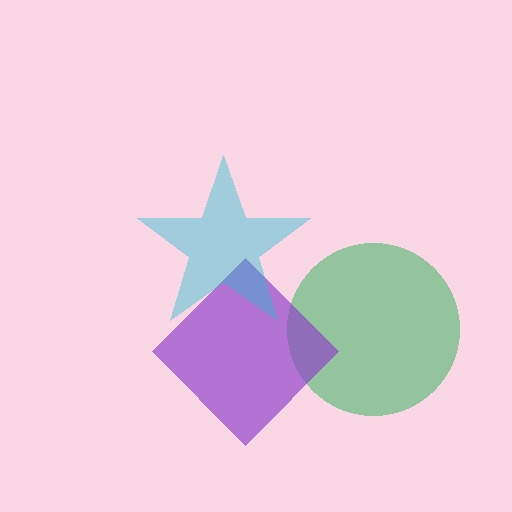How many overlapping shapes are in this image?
There are 3 overlapping shapes in the image.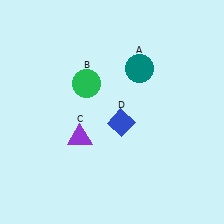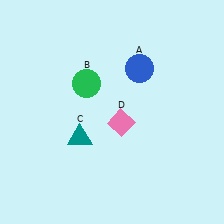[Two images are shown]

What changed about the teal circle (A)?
In Image 1, A is teal. In Image 2, it changed to blue.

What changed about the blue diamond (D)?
In Image 1, D is blue. In Image 2, it changed to pink.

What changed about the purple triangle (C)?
In Image 1, C is purple. In Image 2, it changed to teal.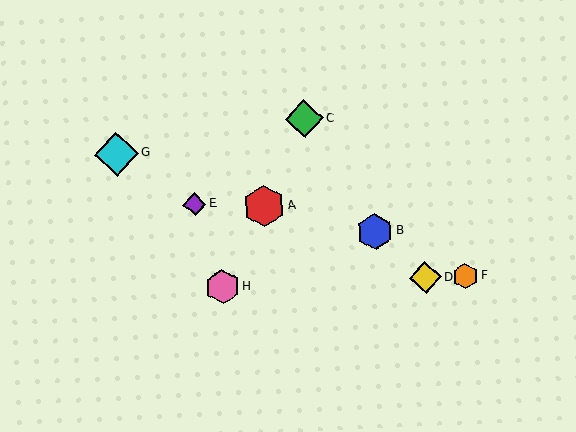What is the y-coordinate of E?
Object E is at y≈204.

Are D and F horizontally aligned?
Yes, both are at y≈278.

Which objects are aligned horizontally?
Objects D, F, H are aligned horizontally.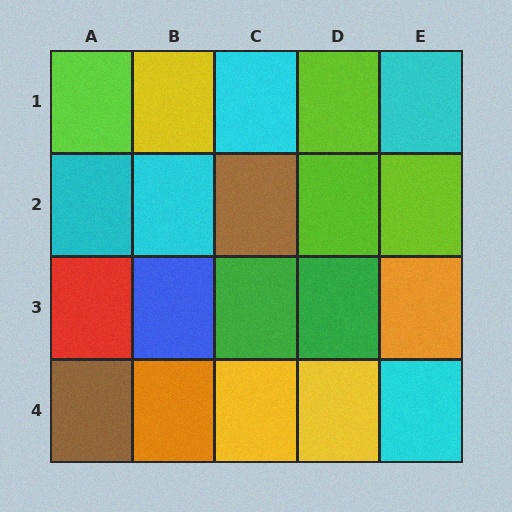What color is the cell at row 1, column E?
Cyan.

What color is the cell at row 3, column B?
Blue.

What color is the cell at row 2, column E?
Lime.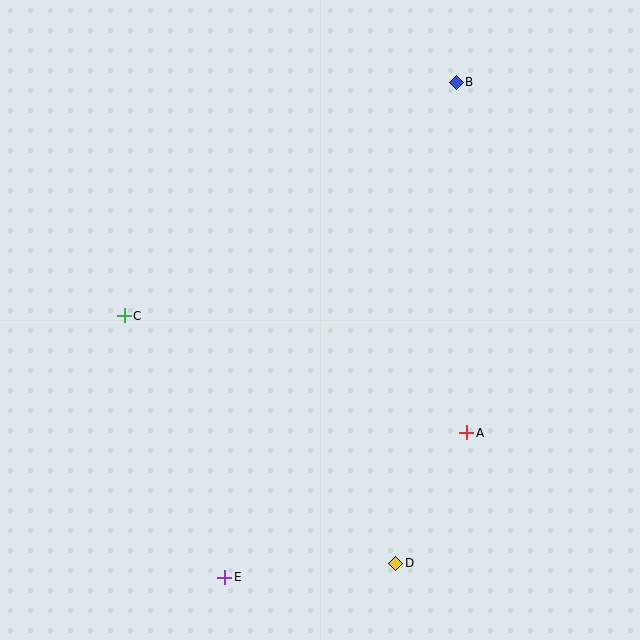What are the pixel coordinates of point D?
Point D is at (396, 563).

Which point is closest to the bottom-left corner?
Point E is closest to the bottom-left corner.